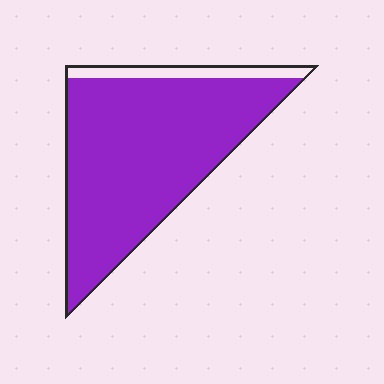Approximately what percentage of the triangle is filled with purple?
Approximately 90%.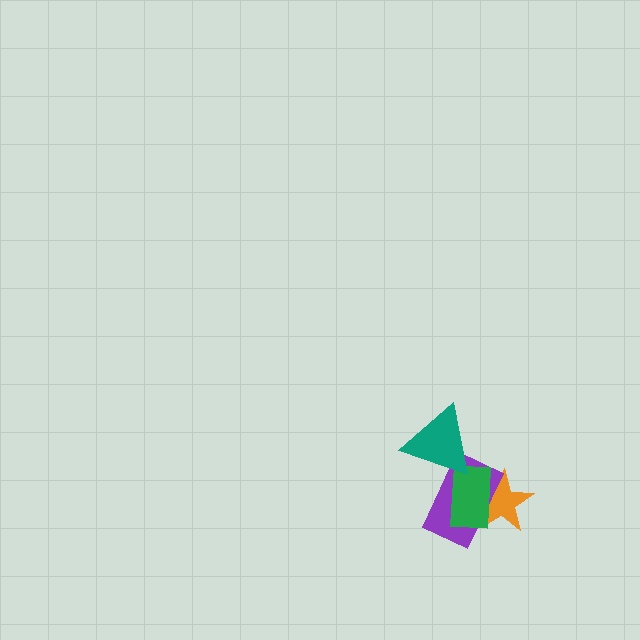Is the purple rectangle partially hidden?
Yes, it is partially covered by another shape.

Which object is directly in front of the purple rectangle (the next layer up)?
The green rectangle is directly in front of the purple rectangle.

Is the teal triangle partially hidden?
No, no other shape covers it.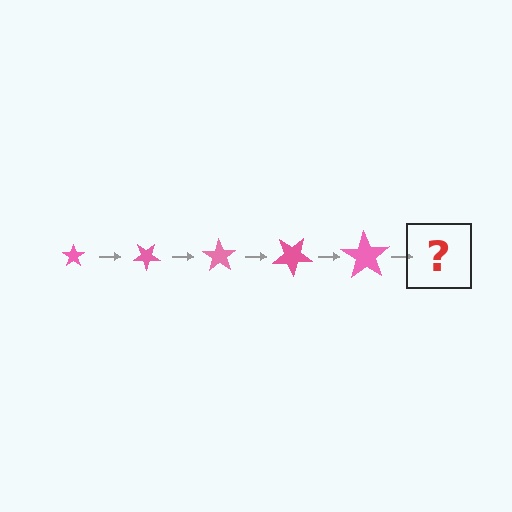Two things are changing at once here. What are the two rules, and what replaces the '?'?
The two rules are that the star grows larger each step and it rotates 35 degrees each step. The '?' should be a star, larger than the previous one and rotated 175 degrees from the start.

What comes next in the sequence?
The next element should be a star, larger than the previous one and rotated 175 degrees from the start.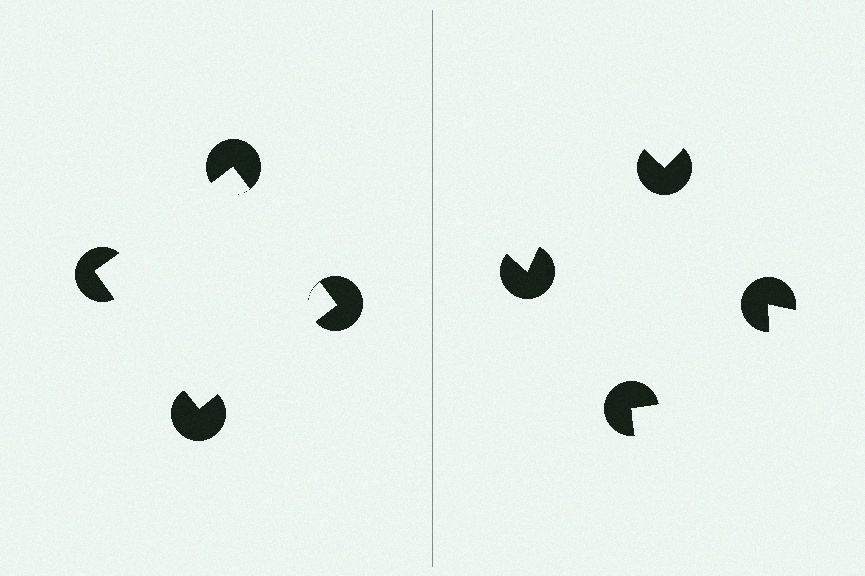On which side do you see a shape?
An illusory square appears on the left side. On the right side the wedge cuts are rotated, so no coherent shape forms.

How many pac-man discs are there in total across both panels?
8 — 4 on each side.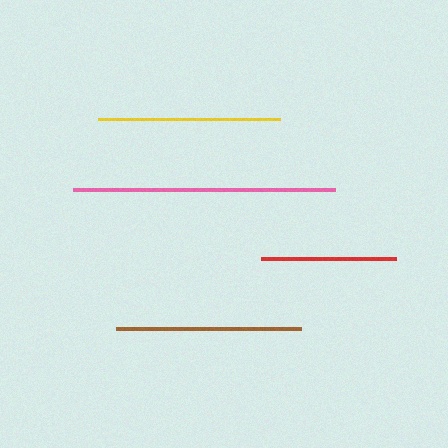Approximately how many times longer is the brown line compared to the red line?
The brown line is approximately 1.4 times the length of the red line.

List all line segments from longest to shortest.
From longest to shortest: pink, brown, yellow, red.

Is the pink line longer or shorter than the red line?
The pink line is longer than the red line.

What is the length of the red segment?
The red segment is approximately 135 pixels long.